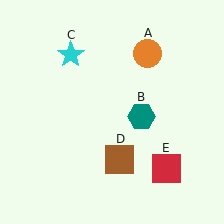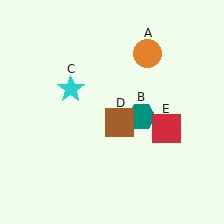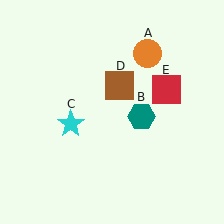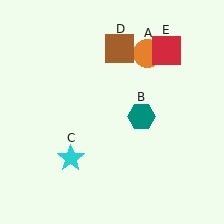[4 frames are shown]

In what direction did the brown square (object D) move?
The brown square (object D) moved up.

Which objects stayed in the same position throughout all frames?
Orange circle (object A) and teal hexagon (object B) remained stationary.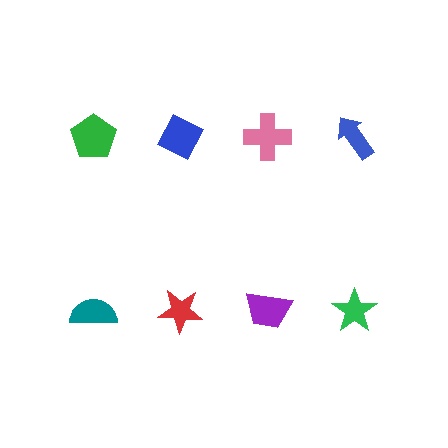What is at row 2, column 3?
A purple trapezoid.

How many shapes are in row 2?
4 shapes.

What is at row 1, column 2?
A blue diamond.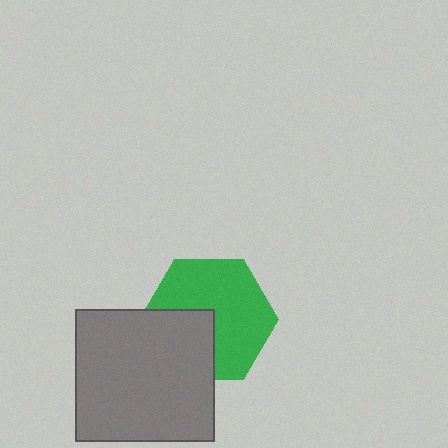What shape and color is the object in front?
The object in front is a gray rectangle.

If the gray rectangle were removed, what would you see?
You would see the complete green hexagon.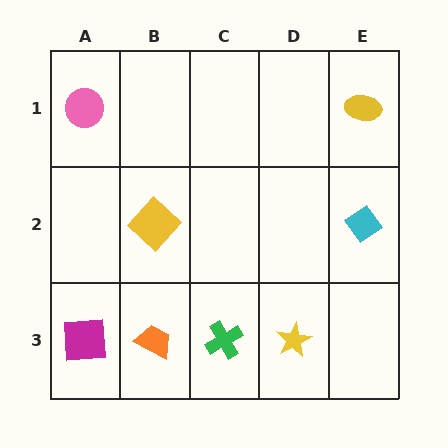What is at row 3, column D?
A yellow star.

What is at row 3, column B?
An orange trapezoid.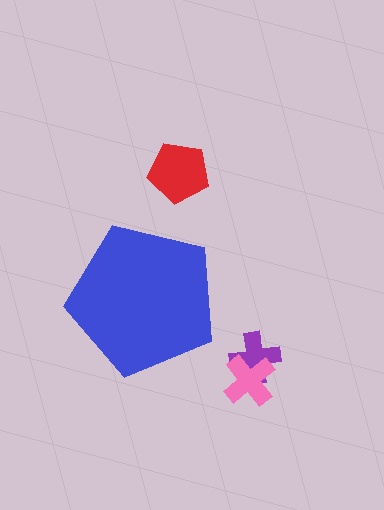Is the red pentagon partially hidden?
No, the red pentagon is fully visible.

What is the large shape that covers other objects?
A blue pentagon.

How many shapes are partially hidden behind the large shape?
0 shapes are partially hidden.